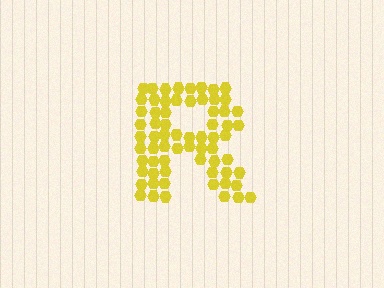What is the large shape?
The large shape is the letter R.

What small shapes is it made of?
It is made of small hexagons.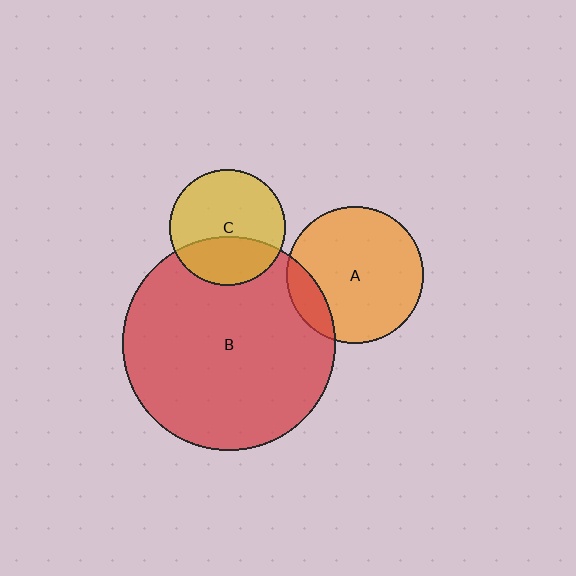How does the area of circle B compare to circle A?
Approximately 2.4 times.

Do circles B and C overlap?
Yes.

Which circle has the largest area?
Circle B (red).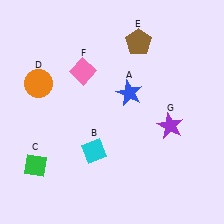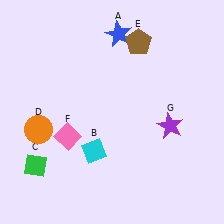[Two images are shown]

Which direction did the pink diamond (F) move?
The pink diamond (F) moved down.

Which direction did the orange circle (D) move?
The orange circle (D) moved down.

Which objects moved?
The objects that moved are: the blue star (A), the orange circle (D), the pink diamond (F).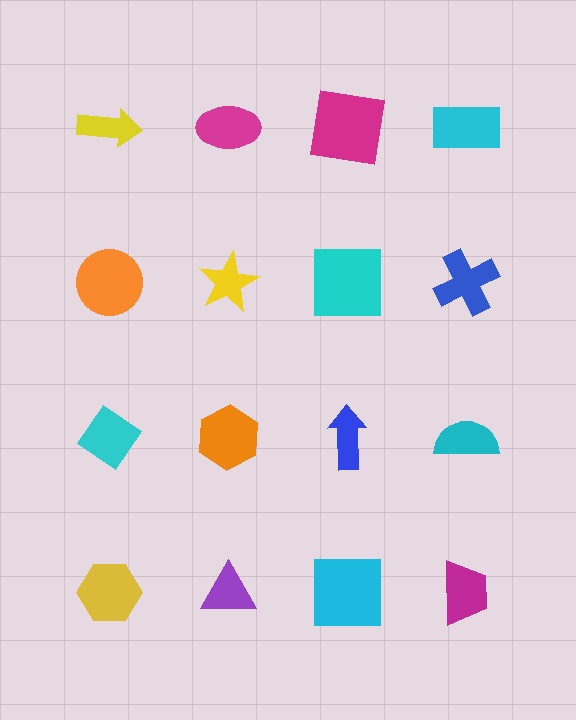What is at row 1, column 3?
A magenta square.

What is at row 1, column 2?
A magenta ellipse.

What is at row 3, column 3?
A blue arrow.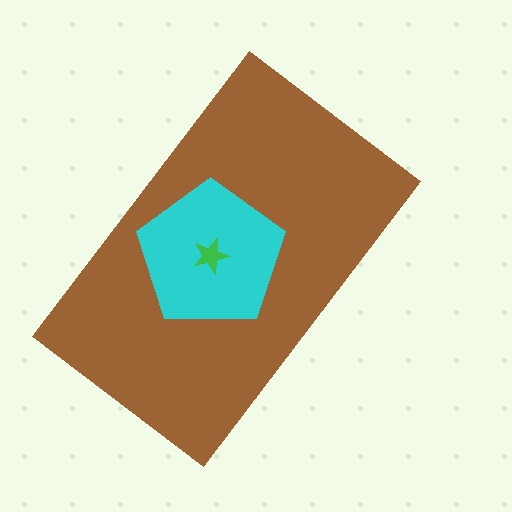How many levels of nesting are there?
3.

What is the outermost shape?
The brown rectangle.